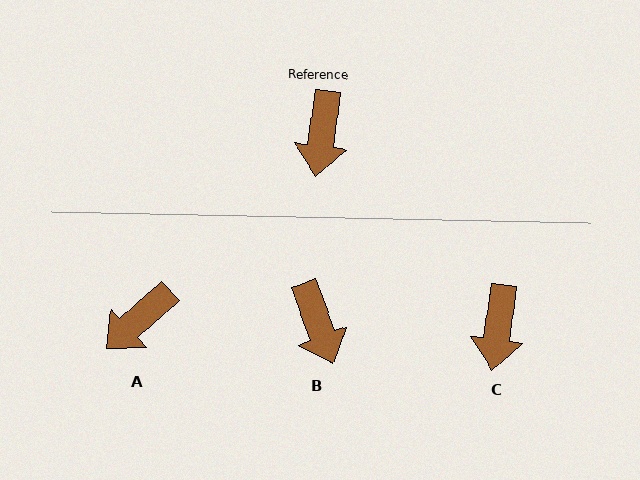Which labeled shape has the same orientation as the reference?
C.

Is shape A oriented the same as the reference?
No, it is off by about 40 degrees.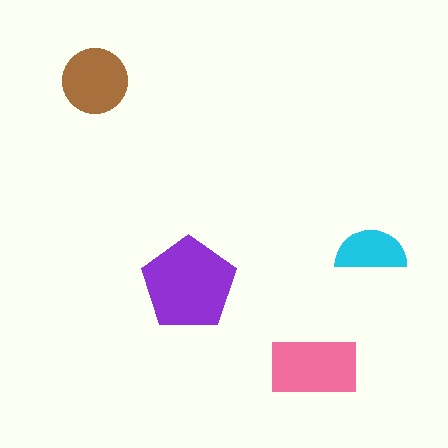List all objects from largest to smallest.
The purple pentagon, the pink rectangle, the brown circle, the cyan semicircle.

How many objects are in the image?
There are 4 objects in the image.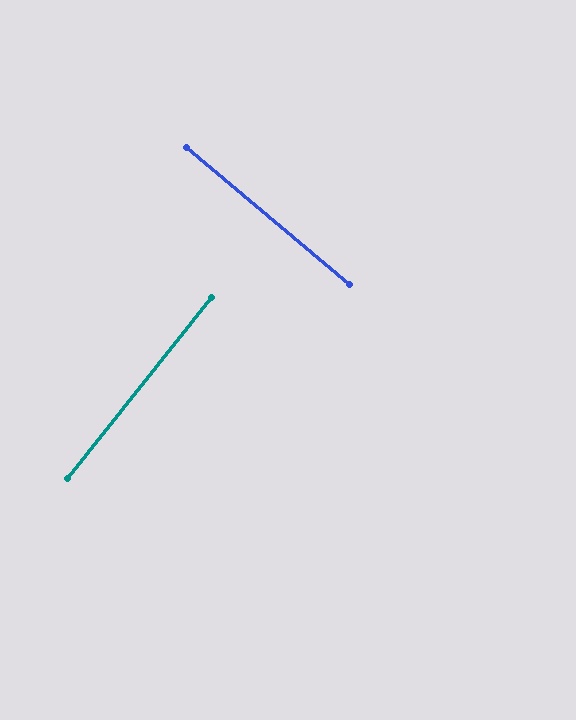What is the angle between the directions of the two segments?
Approximately 88 degrees.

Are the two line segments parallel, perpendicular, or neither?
Perpendicular — they meet at approximately 88°.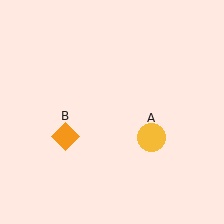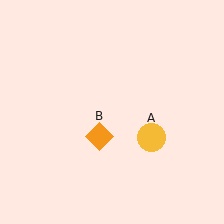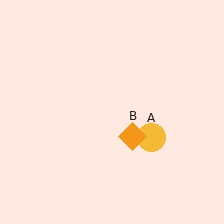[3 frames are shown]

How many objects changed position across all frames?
1 object changed position: orange diamond (object B).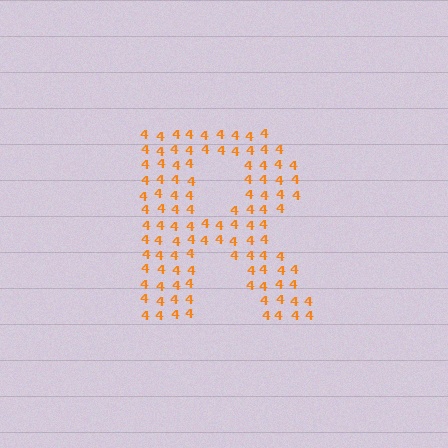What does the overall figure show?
The overall figure shows the letter R.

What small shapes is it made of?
It is made of small digit 4's.